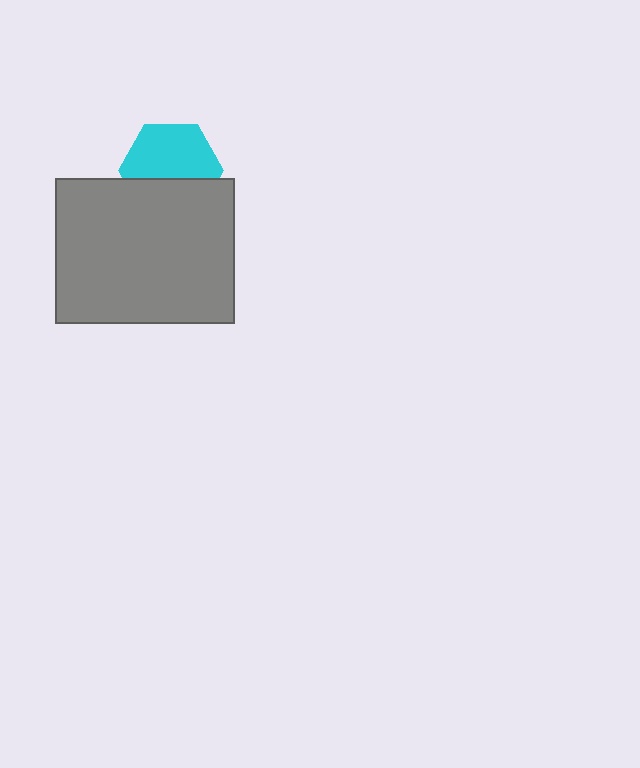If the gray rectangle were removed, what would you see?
You would see the complete cyan hexagon.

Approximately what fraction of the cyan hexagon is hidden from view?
Roughly 40% of the cyan hexagon is hidden behind the gray rectangle.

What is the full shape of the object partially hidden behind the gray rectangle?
The partially hidden object is a cyan hexagon.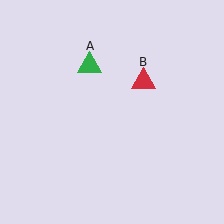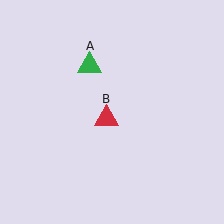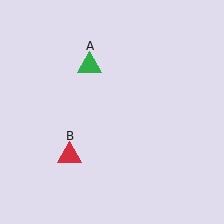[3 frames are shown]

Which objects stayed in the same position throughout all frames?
Green triangle (object A) remained stationary.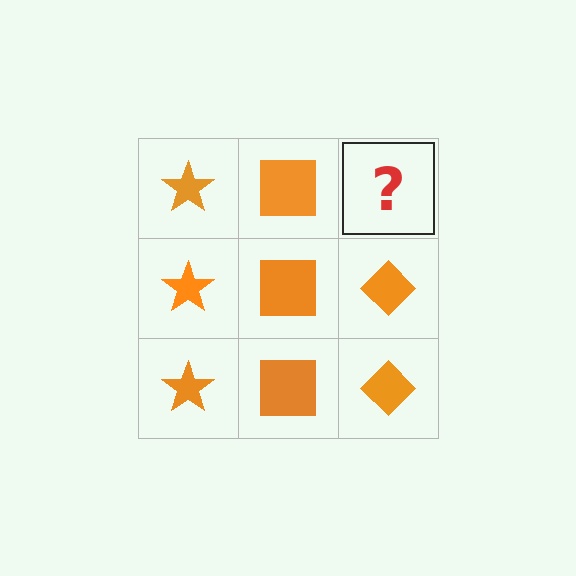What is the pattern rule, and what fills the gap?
The rule is that each column has a consistent shape. The gap should be filled with an orange diamond.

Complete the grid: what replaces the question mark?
The question mark should be replaced with an orange diamond.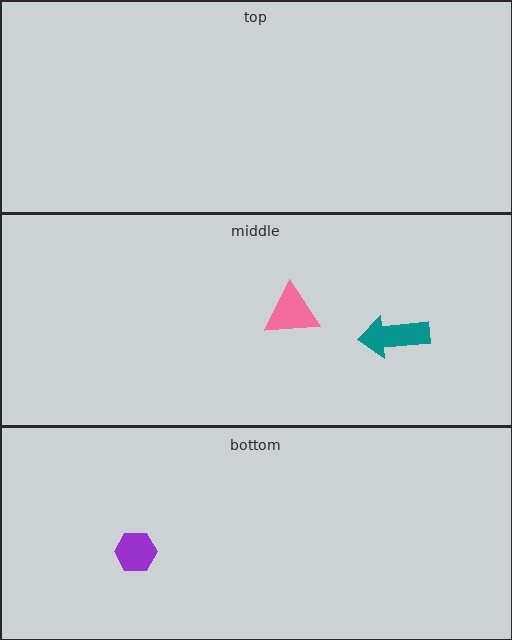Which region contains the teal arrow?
The middle region.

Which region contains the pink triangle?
The middle region.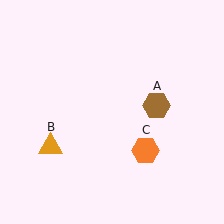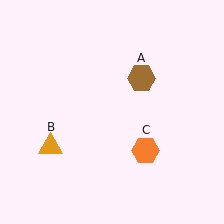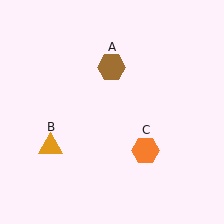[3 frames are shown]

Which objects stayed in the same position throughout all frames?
Orange triangle (object B) and orange hexagon (object C) remained stationary.